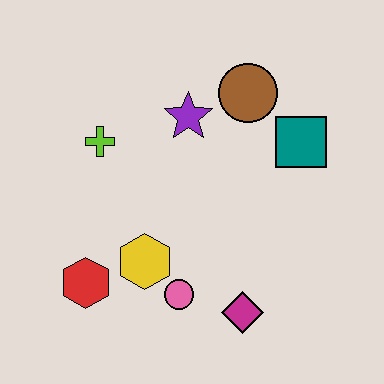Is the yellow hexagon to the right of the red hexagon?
Yes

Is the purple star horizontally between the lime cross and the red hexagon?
No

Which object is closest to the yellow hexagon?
The pink circle is closest to the yellow hexagon.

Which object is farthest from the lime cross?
The magenta diamond is farthest from the lime cross.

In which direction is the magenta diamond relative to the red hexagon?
The magenta diamond is to the right of the red hexagon.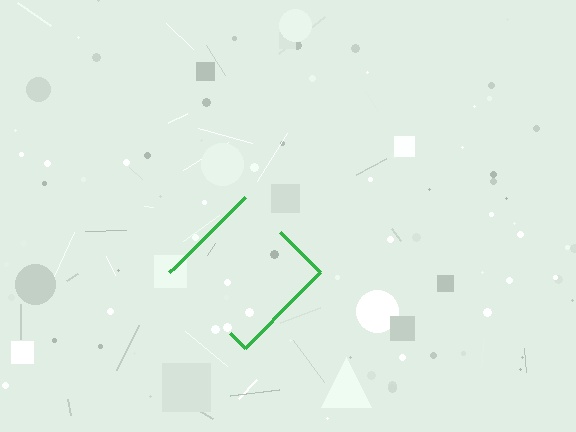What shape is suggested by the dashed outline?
The dashed outline suggests a diamond.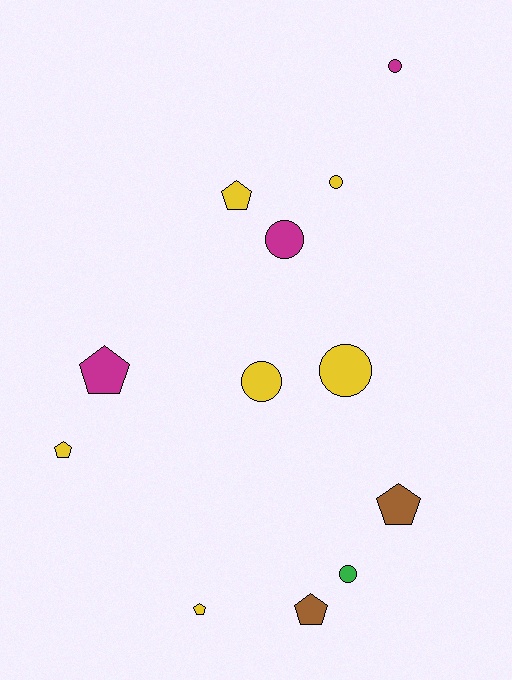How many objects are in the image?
There are 12 objects.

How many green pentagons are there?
There are no green pentagons.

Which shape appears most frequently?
Pentagon, with 6 objects.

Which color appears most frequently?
Yellow, with 6 objects.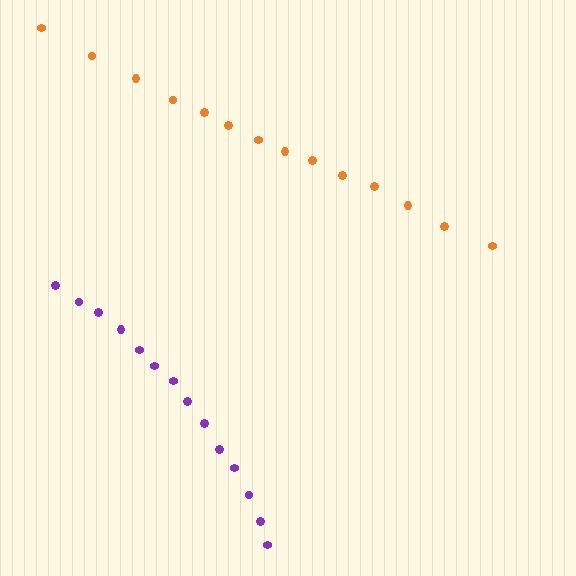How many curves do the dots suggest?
There are 2 distinct paths.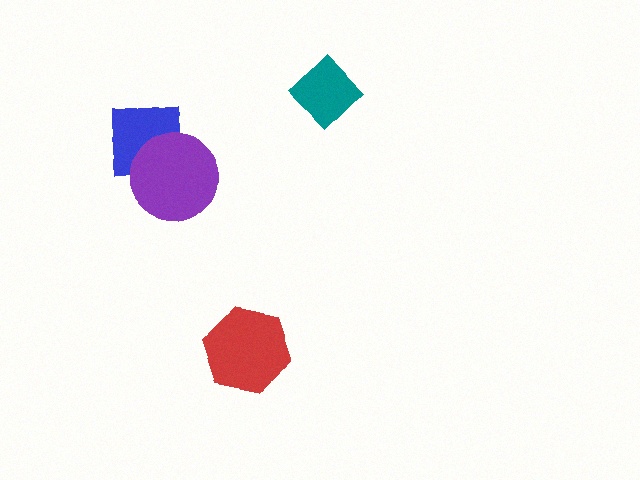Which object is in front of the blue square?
The purple circle is in front of the blue square.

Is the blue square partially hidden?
Yes, it is partially covered by another shape.